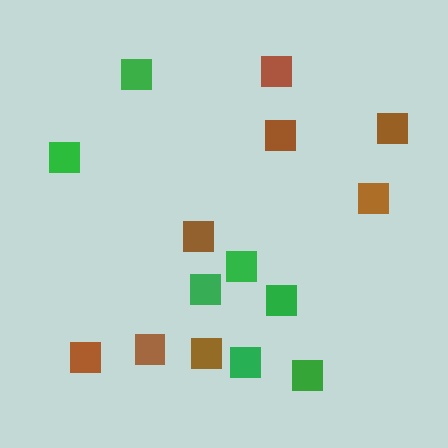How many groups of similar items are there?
There are 2 groups: one group of green squares (7) and one group of brown squares (8).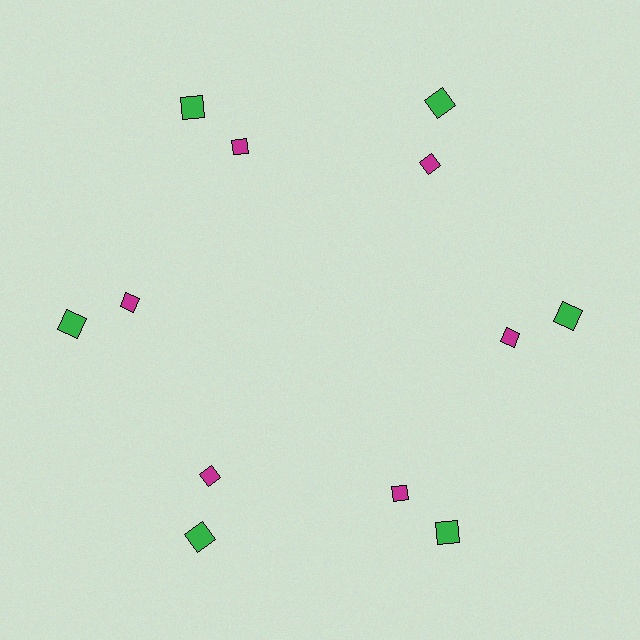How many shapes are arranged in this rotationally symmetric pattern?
There are 12 shapes, arranged in 6 groups of 2.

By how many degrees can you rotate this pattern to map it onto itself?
The pattern maps onto itself every 60 degrees of rotation.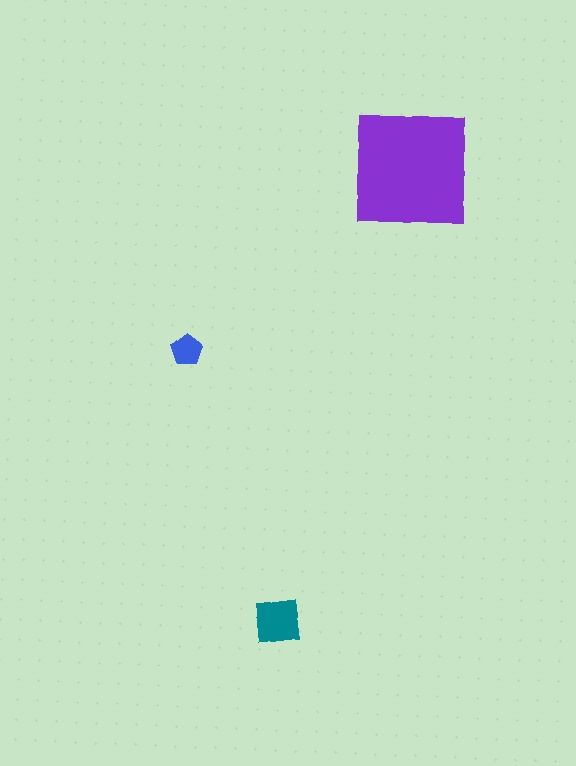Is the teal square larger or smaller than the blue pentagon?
Larger.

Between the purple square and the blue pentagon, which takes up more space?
The purple square.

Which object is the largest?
The purple square.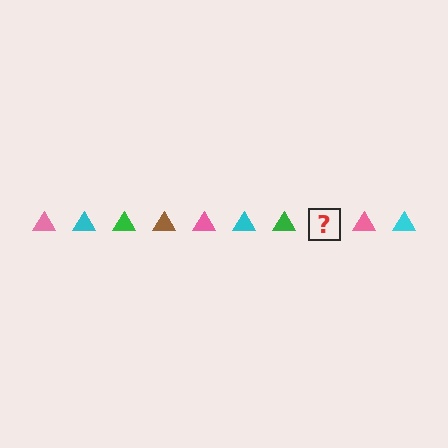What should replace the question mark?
The question mark should be replaced with a brown triangle.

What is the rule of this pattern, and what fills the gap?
The rule is that the pattern cycles through pink, cyan, green, brown triangles. The gap should be filled with a brown triangle.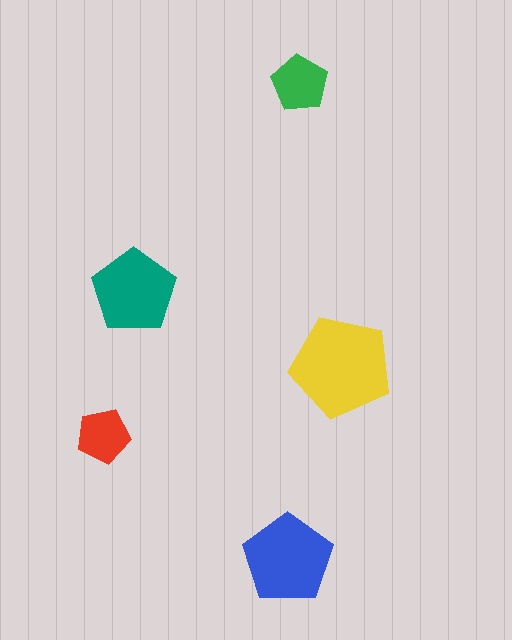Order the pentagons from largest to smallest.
the yellow one, the blue one, the teal one, the green one, the red one.